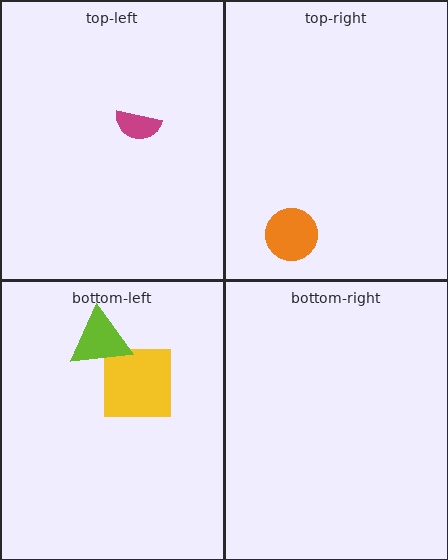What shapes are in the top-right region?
The orange circle.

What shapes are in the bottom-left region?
The yellow square, the lime triangle.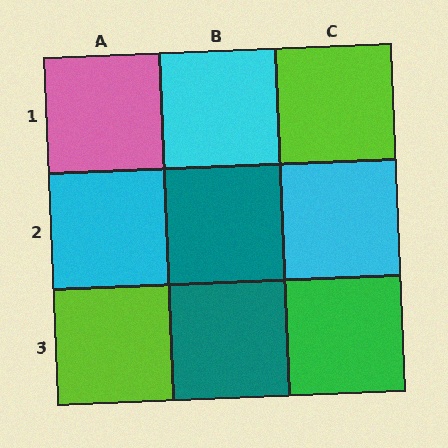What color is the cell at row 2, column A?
Cyan.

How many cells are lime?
2 cells are lime.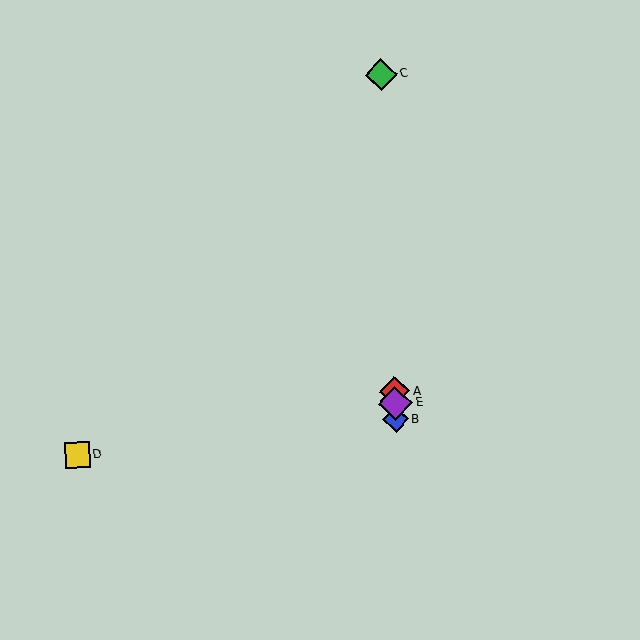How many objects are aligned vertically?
4 objects (A, B, C, E) are aligned vertically.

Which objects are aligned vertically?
Objects A, B, C, E are aligned vertically.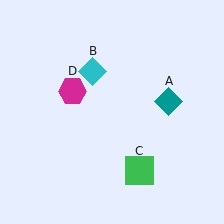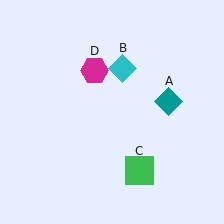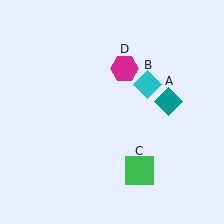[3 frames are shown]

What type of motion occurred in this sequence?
The cyan diamond (object B), magenta hexagon (object D) rotated clockwise around the center of the scene.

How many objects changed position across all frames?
2 objects changed position: cyan diamond (object B), magenta hexagon (object D).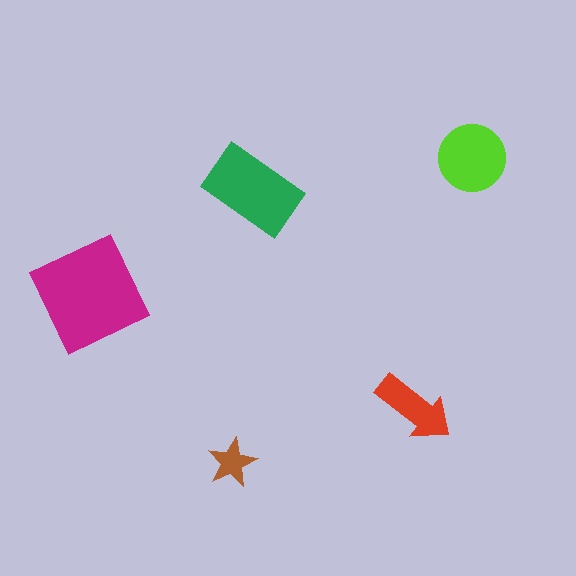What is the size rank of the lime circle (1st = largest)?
3rd.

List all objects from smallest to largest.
The brown star, the red arrow, the lime circle, the green rectangle, the magenta diamond.